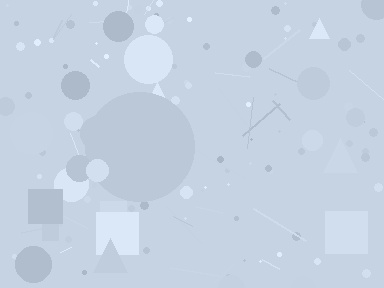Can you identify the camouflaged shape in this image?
The camouflaged shape is a circle.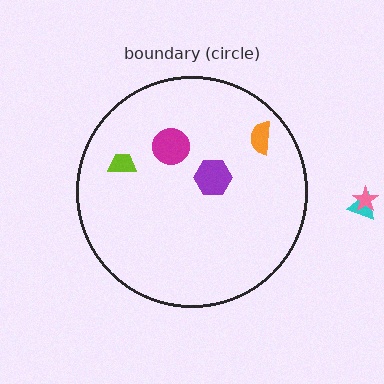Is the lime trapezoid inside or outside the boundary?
Inside.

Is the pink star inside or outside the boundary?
Outside.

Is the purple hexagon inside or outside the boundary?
Inside.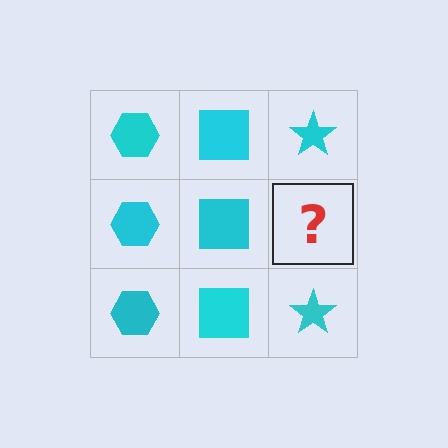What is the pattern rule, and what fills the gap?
The rule is that each column has a consistent shape. The gap should be filled with a cyan star.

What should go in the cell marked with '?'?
The missing cell should contain a cyan star.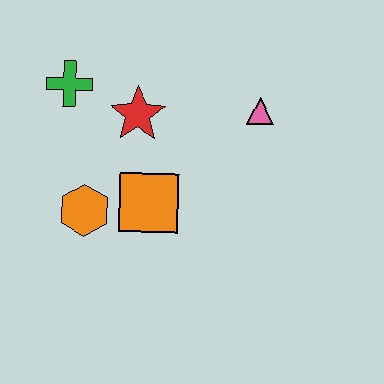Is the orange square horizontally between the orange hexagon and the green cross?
No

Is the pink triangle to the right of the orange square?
Yes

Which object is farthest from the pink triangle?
The orange hexagon is farthest from the pink triangle.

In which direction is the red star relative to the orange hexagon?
The red star is above the orange hexagon.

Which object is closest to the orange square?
The orange hexagon is closest to the orange square.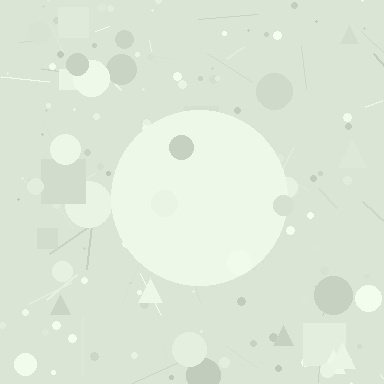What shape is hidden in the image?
A circle is hidden in the image.